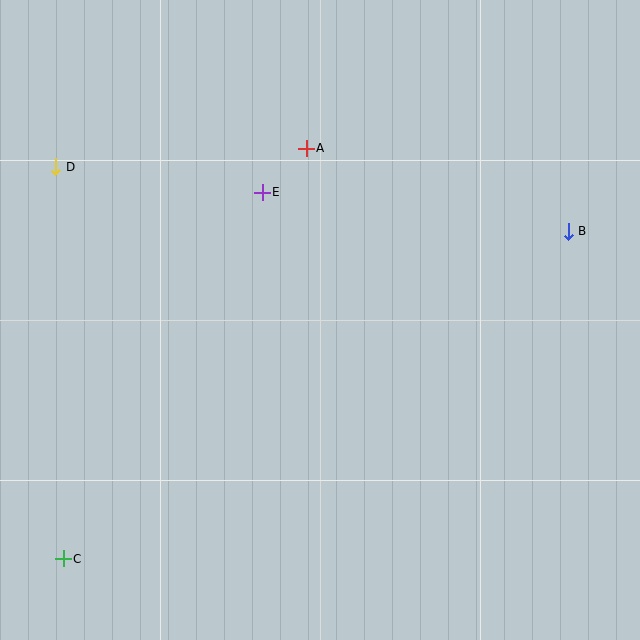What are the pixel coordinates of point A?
Point A is at (306, 148).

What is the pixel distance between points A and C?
The distance between A and C is 477 pixels.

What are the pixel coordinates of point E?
Point E is at (262, 192).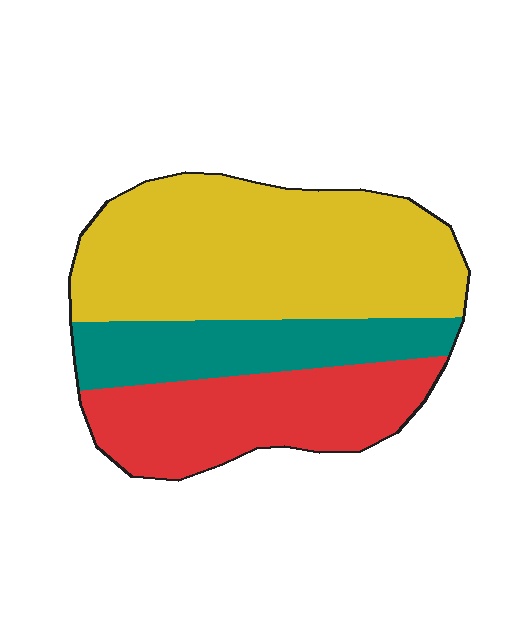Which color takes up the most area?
Yellow, at roughly 50%.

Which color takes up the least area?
Teal, at roughly 20%.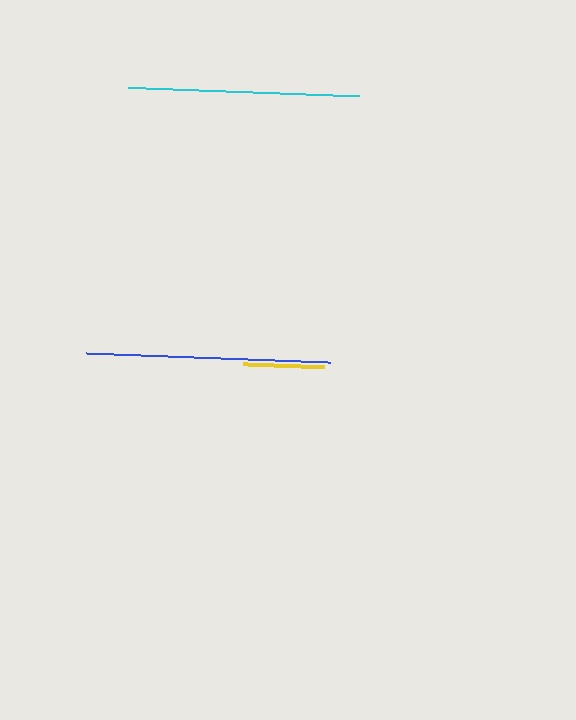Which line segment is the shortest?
The yellow line is the shortest at approximately 81 pixels.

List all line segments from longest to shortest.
From longest to shortest: blue, cyan, yellow.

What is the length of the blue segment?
The blue segment is approximately 244 pixels long.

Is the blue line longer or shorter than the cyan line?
The blue line is longer than the cyan line.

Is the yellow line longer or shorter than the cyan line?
The cyan line is longer than the yellow line.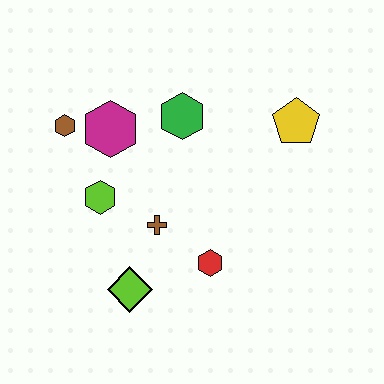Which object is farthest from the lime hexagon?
The yellow pentagon is farthest from the lime hexagon.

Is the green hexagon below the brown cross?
No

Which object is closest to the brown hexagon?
The magenta hexagon is closest to the brown hexagon.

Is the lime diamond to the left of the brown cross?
Yes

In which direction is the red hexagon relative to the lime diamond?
The red hexagon is to the right of the lime diamond.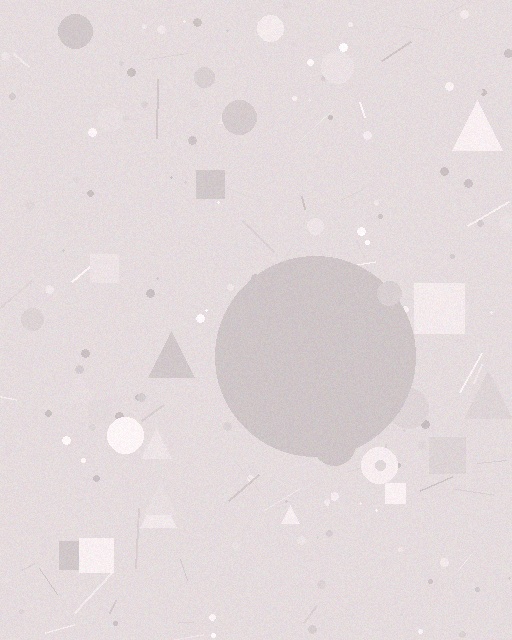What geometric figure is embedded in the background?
A circle is embedded in the background.